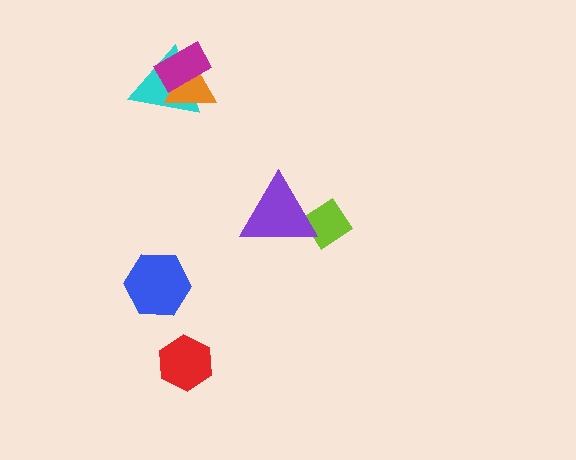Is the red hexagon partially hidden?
No, no other shape covers it.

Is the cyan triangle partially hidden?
Yes, it is partially covered by another shape.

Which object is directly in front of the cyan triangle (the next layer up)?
The orange triangle is directly in front of the cyan triangle.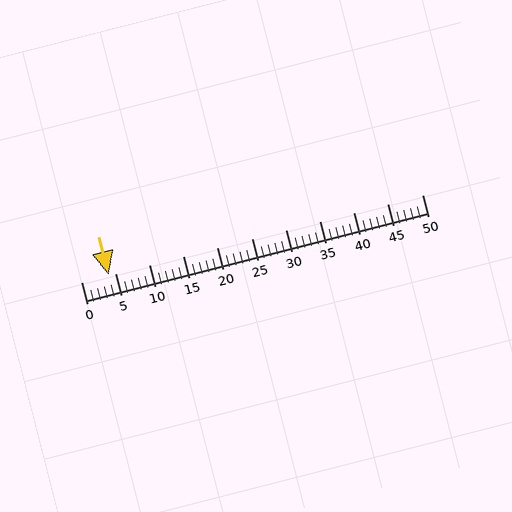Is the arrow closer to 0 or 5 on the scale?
The arrow is closer to 5.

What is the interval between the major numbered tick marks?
The major tick marks are spaced 5 units apart.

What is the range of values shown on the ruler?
The ruler shows values from 0 to 50.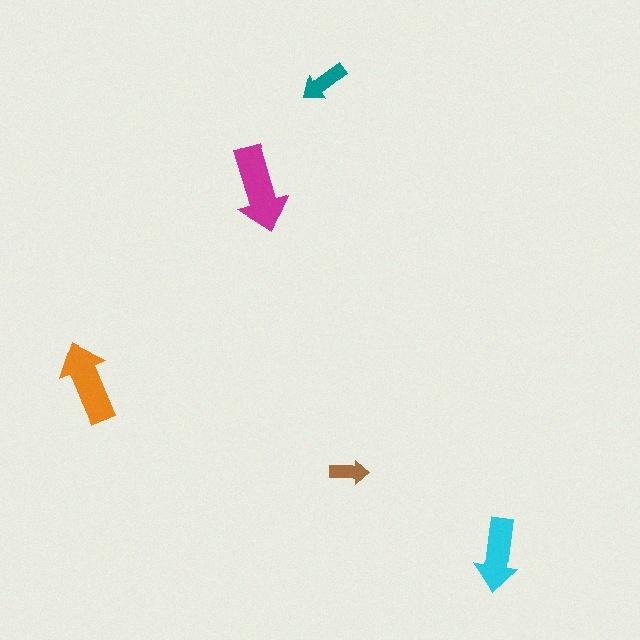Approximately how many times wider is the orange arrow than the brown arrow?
About 2 times wider.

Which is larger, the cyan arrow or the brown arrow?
The cyan one.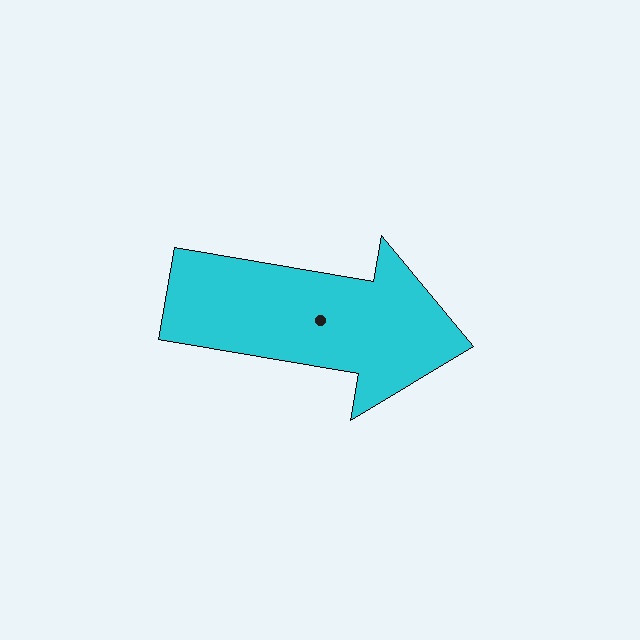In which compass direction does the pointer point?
East.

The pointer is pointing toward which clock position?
Roughly 3 o'clock.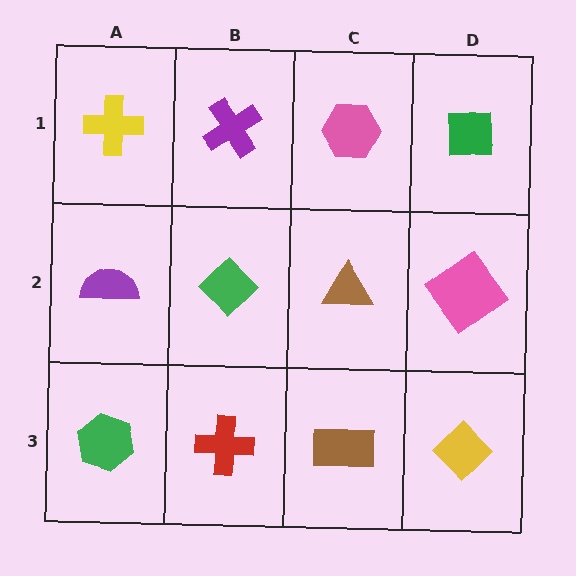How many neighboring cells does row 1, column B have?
3.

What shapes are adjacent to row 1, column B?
A green diamond (row 2, column B), a yellow cross (row 1, column A), a pink hexagon (row 1, column C).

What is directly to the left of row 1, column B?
A yellow cross.